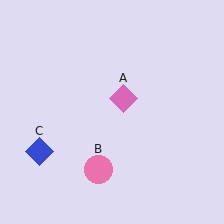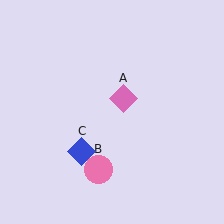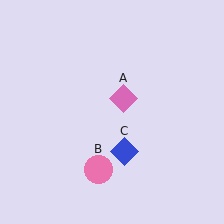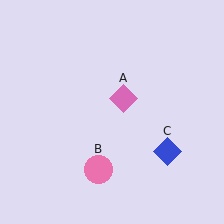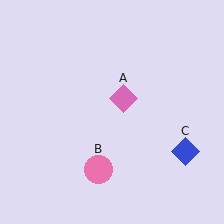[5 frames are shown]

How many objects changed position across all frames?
1 object changed position: blue diamond (object C).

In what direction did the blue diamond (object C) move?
The blue diamond (object C) moved right.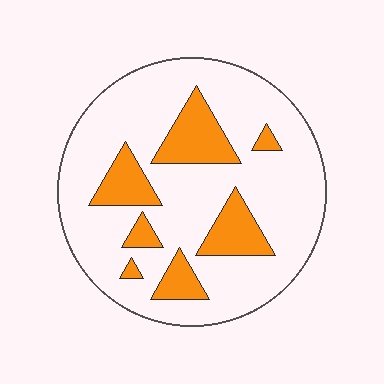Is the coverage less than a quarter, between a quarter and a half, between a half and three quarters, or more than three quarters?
Less than a quarter.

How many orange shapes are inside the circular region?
7.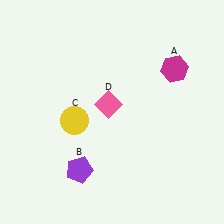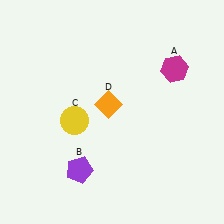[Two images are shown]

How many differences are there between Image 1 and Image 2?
There is 1 difference between the two images.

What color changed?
The diamond (D) changed from pink in Image 1 to orange in Image 2.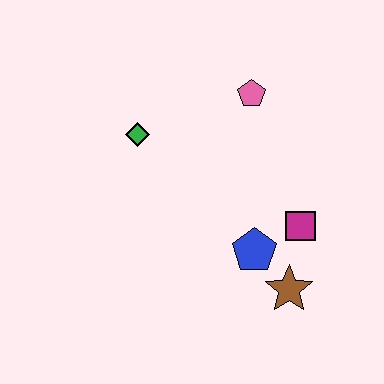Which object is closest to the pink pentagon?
The green diamond is closest to the pink pentagon.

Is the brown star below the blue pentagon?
Yes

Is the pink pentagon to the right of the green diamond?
Yes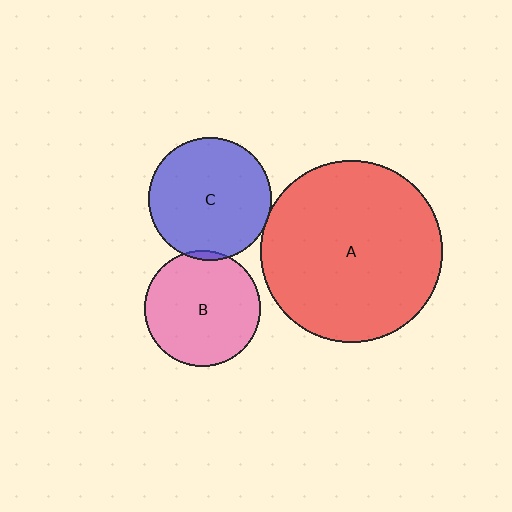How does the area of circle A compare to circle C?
Approximately 2.2 times.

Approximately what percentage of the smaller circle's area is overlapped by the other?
Approximately 5%.